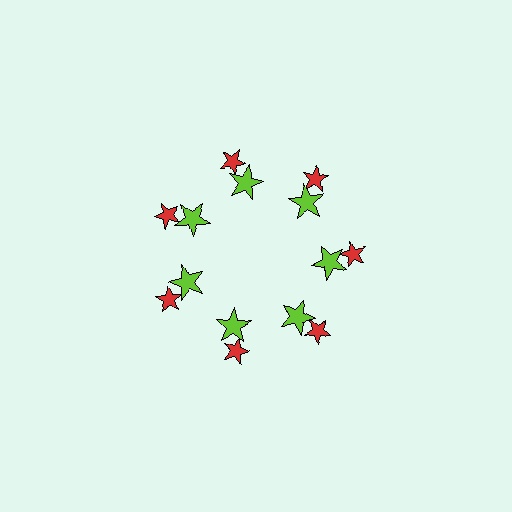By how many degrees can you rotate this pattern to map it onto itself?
The pattern maps onto itself every 51 degrees of rotation.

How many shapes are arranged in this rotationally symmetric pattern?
There are 14 shapes, arranged in 7 groups of 2.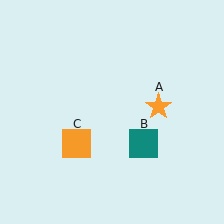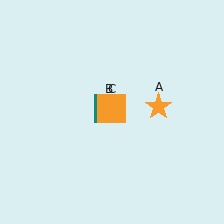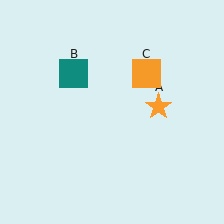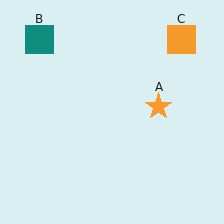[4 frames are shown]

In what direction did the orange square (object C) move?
The orange square (object C) moved up and to the right.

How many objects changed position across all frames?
2 objects changed position: teal square (object B), orange square (object C).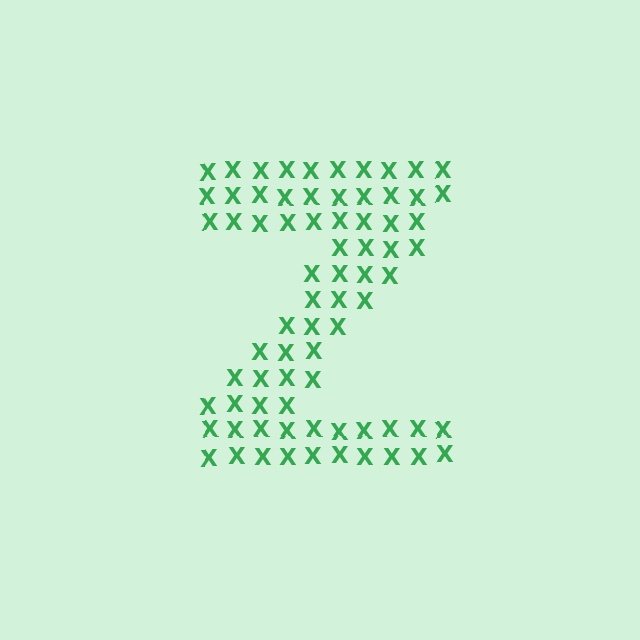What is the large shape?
The large shape is the letter Z.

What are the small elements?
The small elements are letter X's.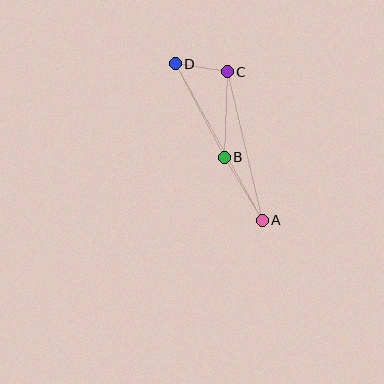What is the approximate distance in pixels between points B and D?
The distance between B and D is approximately 106 pixels.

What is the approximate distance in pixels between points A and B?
The distance between A and B is approximately 73 pixels.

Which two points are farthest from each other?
Points A and D are farthest from each other.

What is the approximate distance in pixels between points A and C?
The distance between A and C is approximately 152 pixels.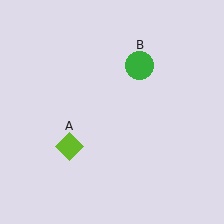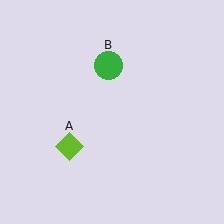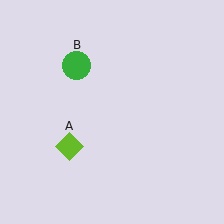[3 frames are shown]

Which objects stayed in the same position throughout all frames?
Lime diamond (object A) remained stationary.